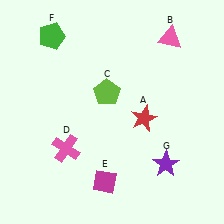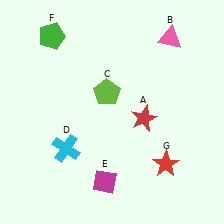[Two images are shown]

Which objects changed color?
D changed from pink to cyan. G changed from purple to red.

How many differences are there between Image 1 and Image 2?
There are 2 differences between the two images.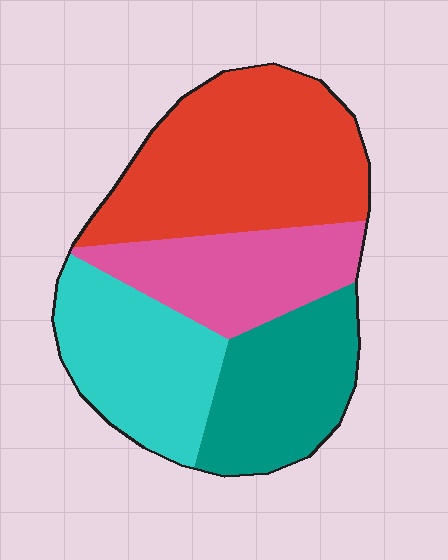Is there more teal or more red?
Red.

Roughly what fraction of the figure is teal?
Teal takes up about one fifth (1/5) of the figure.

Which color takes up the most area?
Red, at roughly 35%.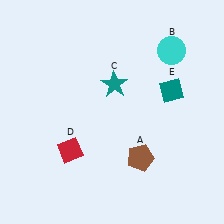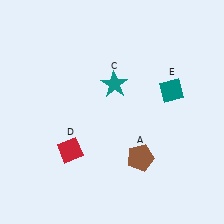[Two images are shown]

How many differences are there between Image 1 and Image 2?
There is 1 difference between the two images.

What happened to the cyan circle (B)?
The cyan circle (B) was removed in Image 2. It was in the top-right area of Image 1.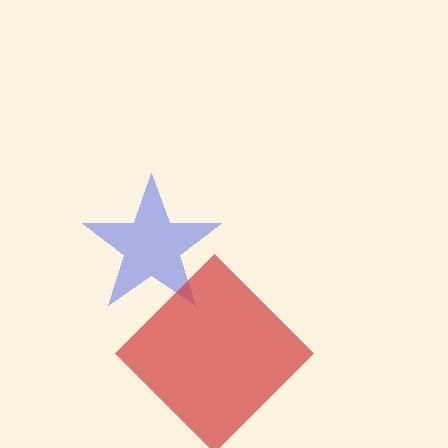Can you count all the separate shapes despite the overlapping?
Yes, there are 2 separate shapes.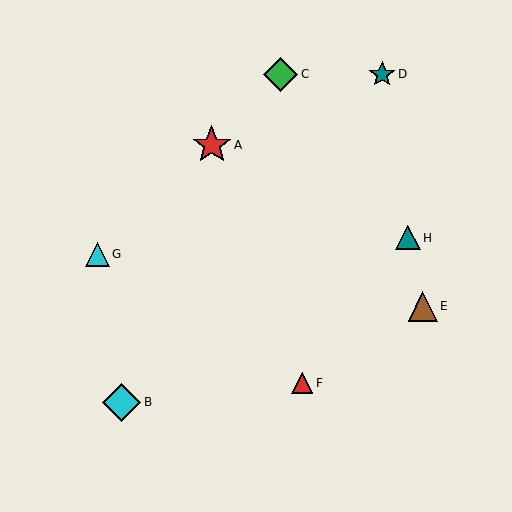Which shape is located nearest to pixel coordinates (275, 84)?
The green diamond (labeled C) at (281, 74) is nearest to that location.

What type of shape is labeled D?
Shape D is a teal star.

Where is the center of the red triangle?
The center of the red triangle is at (302, 383).